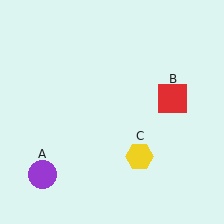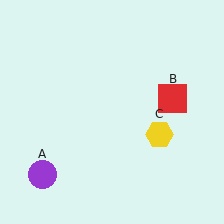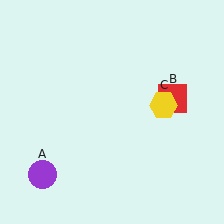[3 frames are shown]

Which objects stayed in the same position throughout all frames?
Purple circle (object A) and red square (object B) remained stationary.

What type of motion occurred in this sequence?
The yellow hexagon (object C) rotated counterclockwise around the center of the scene.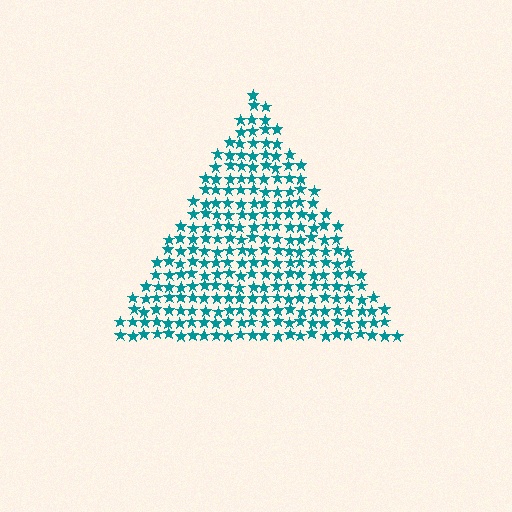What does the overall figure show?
The overall figure shows a triangle.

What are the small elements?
The small elements are stars.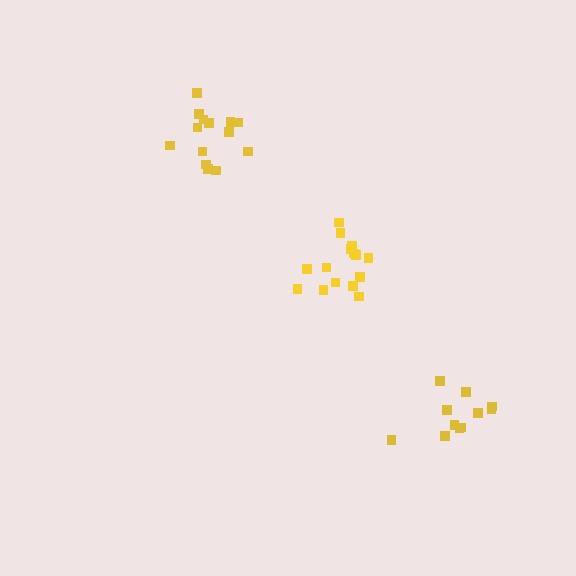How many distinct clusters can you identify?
There are 3 distinct clusters.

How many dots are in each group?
Group 1: 15 dots, Group 2: 11 dots, Group 3: 14 dots (40 total).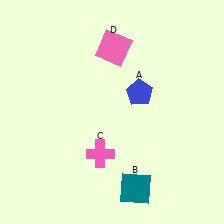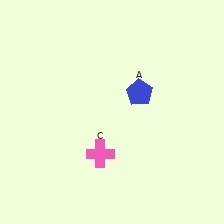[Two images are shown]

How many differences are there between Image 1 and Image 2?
There are 2 differences between the two images.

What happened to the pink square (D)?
The pink square (D) was removed in Image 2. It was in the top-right area of Image 1.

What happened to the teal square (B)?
The teal square (B) was removed in Image 2. It was in the bottom-right area of Image 1.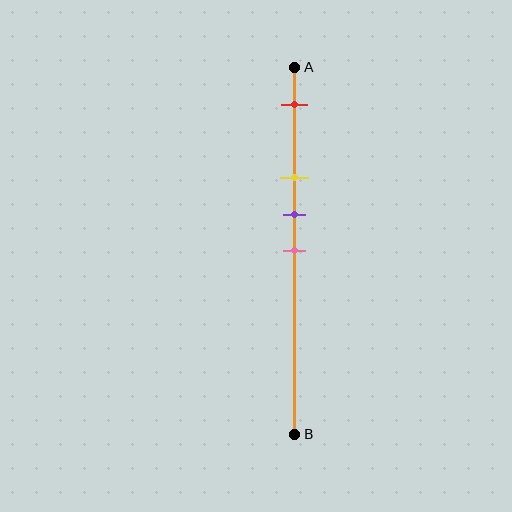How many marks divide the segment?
There are 4 marks dividing the segment.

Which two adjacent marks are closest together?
The purple and pink marks are the closest adjacent pair.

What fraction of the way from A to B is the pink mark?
The pink mark is approximately 50% (0.5) of the way from A to B.